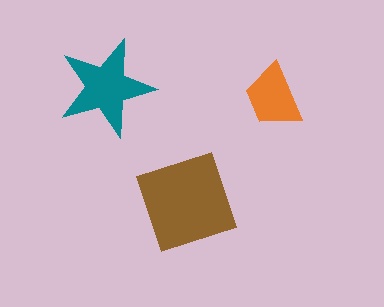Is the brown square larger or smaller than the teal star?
Larger.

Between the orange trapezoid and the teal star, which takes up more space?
The teal star.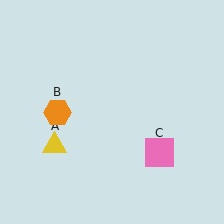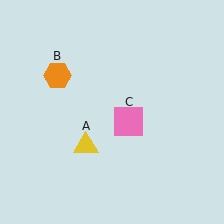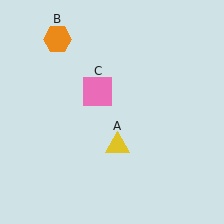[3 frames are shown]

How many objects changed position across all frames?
3 objects changed position: yellow triangle (object A), orange hexagon (object B), pink square (object C).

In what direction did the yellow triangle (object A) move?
The yellow triangle (object A) moved right.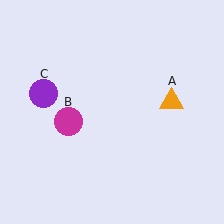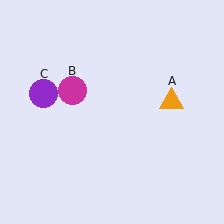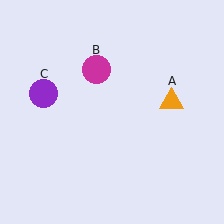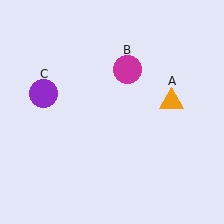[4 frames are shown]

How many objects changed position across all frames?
1 object changed position: magenta circle (object B).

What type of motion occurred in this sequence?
The magenta circle (object B) rotated clockwise around the center of the scene.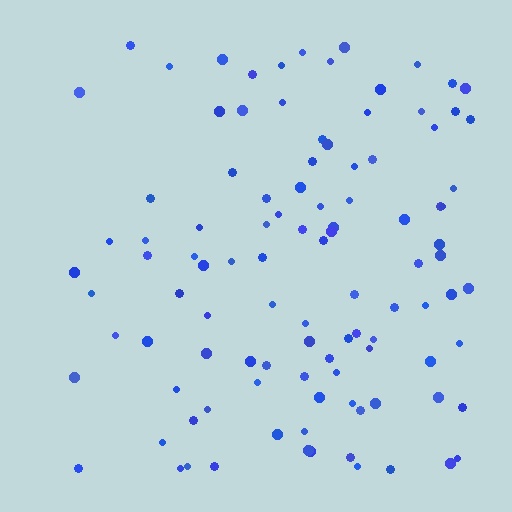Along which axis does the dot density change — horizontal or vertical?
Horizontal.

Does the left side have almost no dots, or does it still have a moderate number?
Still a moderate number, just noticeably fewer than the right.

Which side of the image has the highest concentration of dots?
The right.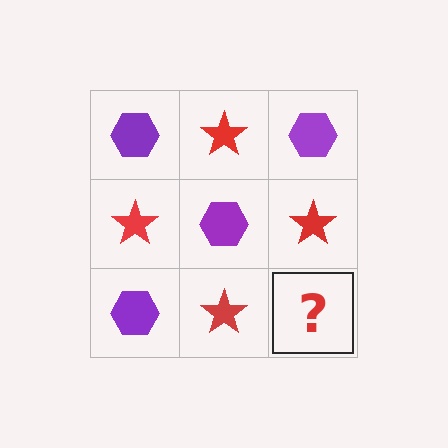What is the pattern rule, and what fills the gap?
The rule is that it alternates purple hexagon and red star in a checkerboard pattern. The gap should be filled with a purple hexagon.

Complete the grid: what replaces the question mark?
The question mark should be replaced with a purple hexagon.